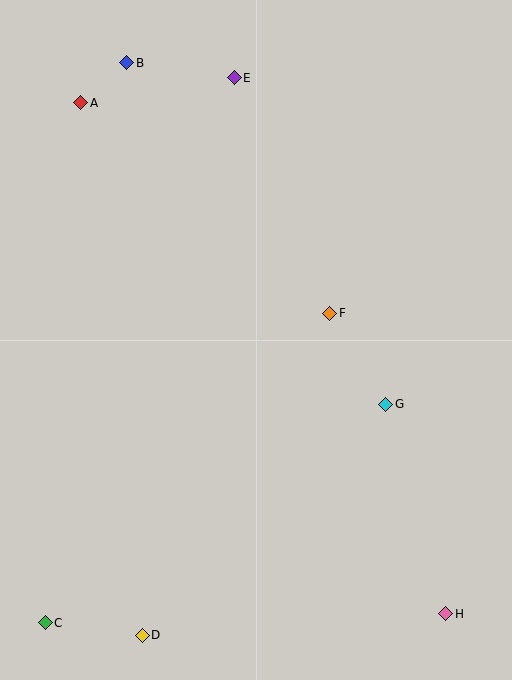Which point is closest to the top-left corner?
Point A is closest to the top-left corner.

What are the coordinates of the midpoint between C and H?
The midpoint between C and H is at (245, 618).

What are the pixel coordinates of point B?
Point B is at (127, 63).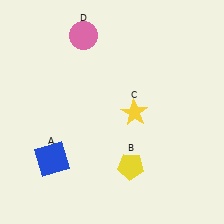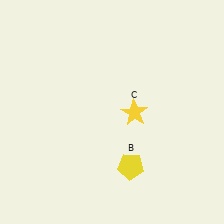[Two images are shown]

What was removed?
The pink circle (D), the blue square (A) were removed in Image 2.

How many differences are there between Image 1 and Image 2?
There are 2 differences between the two images.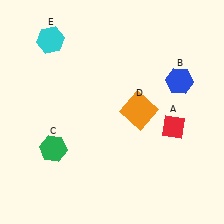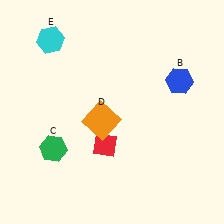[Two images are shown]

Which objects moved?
The objects that moved are: the red diamond (A), the orange square (D).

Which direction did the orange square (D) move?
The orange square (D) moved left.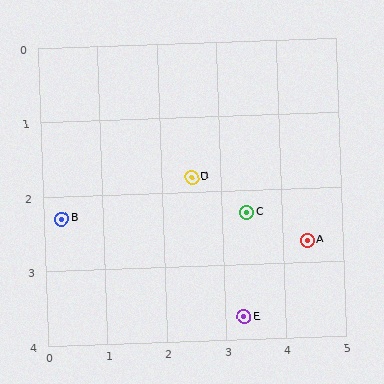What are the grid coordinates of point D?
Point D is at approximately (2.5, 1.8).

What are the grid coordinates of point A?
Point A is at approximately (4.4, 2.7).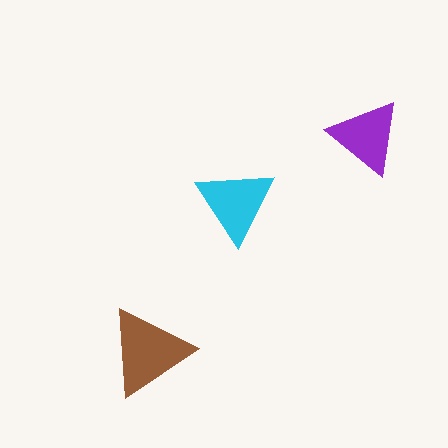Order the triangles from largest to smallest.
the brown one, the cyan one, the purple one.